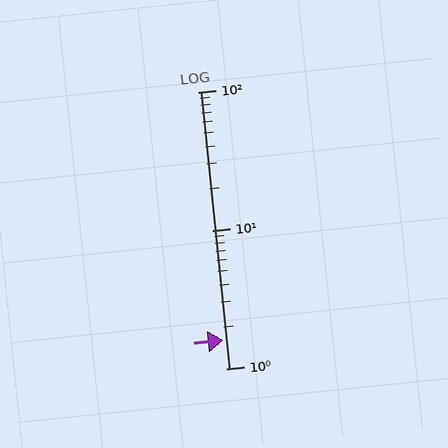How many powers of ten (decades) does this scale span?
The scale spans 2 decades, from 1 to 100.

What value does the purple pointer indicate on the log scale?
The pointer indicates approximately 1.6.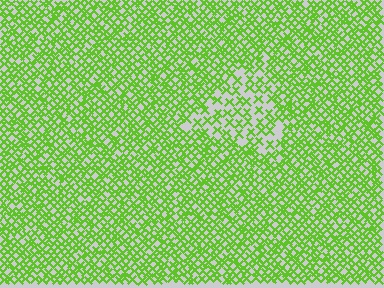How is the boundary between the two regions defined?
The boundary is defined by a change in element density (approximately 1.9x ratio). All elements are the same color, size, and shape.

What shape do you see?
I see a triangle.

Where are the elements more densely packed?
The elements are more densely packed outside the triangle boundary.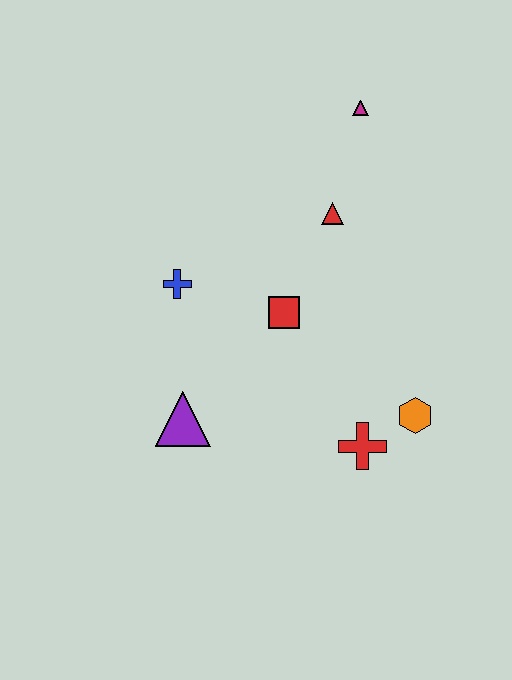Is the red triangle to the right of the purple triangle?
Yes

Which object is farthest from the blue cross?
The orange hexagon is farthest from the blue cross.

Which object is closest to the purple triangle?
The blue cross is closest to the purple triangle.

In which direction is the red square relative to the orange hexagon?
The red square is to the left of the orange hexagon.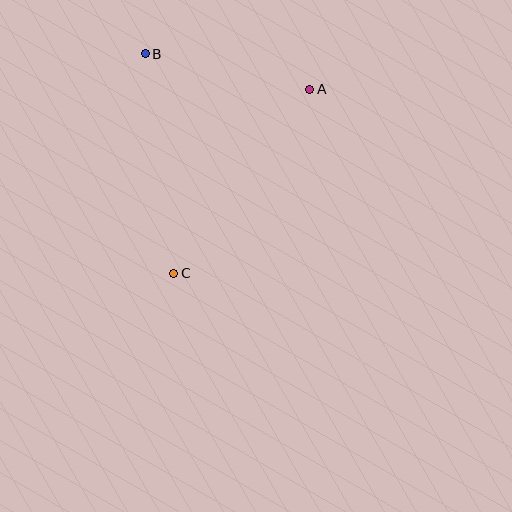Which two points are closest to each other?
Points A and B are closest to each other.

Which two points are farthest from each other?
Points A and C are farthest from each other.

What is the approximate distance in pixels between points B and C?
The distance between B and C is approximately 222 pixels.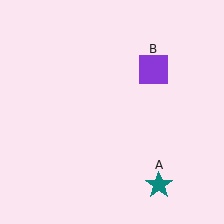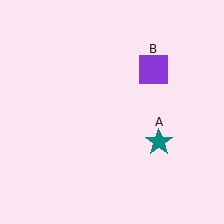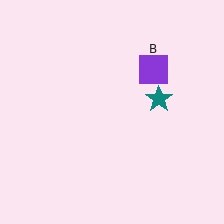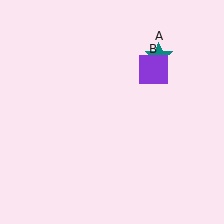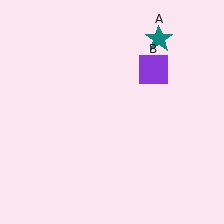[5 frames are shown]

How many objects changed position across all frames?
1 object changed position: teal star (object A).